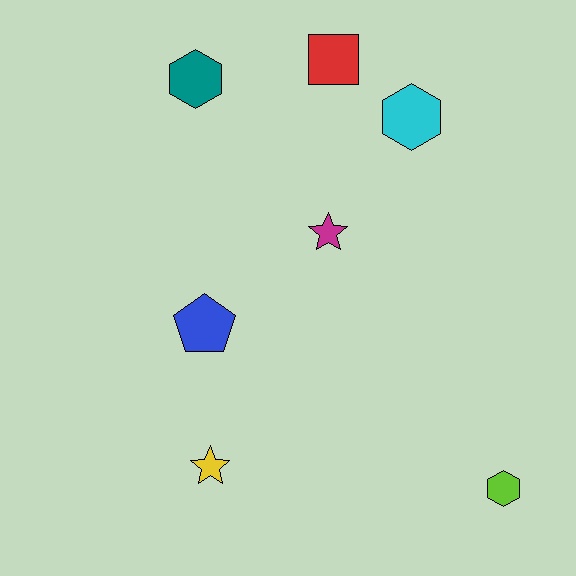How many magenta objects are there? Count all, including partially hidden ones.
There is 1 magenta object.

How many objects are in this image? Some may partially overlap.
There are 7 objects.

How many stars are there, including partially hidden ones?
There are 2 stars.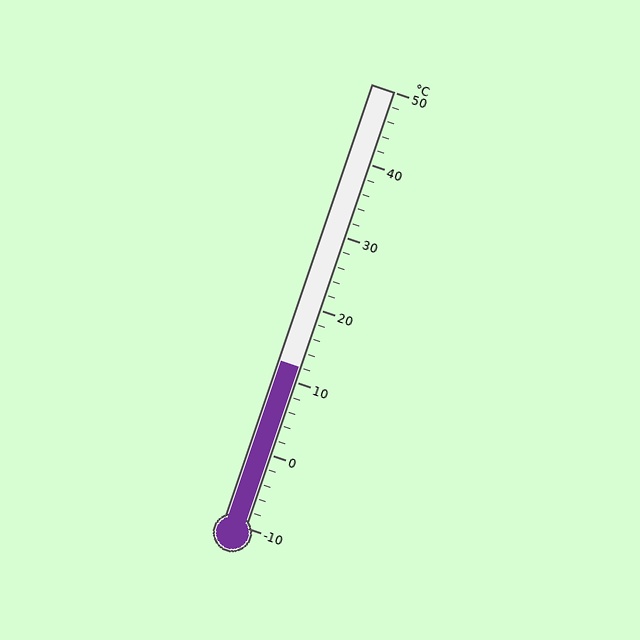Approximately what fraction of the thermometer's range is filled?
The thermometer is filled to approximately 35% of its range.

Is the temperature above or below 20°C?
The temperature is below 20°C.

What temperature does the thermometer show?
The thermometer shows approximately 12°C.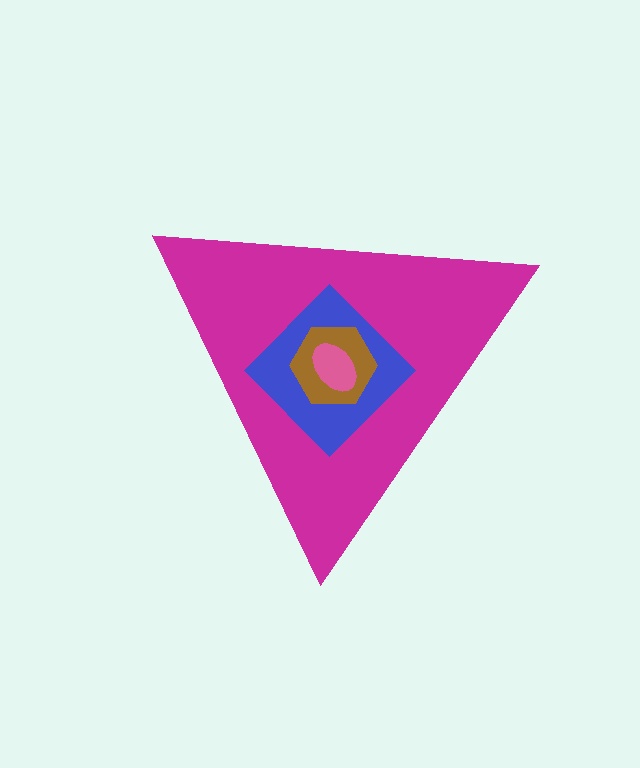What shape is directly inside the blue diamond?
The brown hexagon.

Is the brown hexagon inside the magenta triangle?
Yes.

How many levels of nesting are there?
4.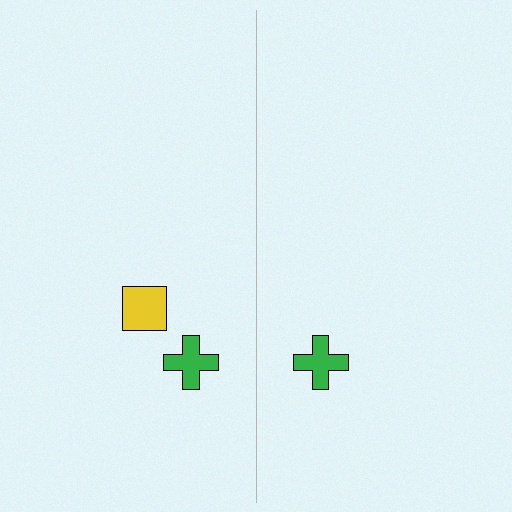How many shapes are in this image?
There are 3 shapes in this image.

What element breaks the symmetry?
A yellow square is missing from the right side.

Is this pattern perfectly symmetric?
No, the pattern is not perfectly symmetric. A yellow square is missing from the right side.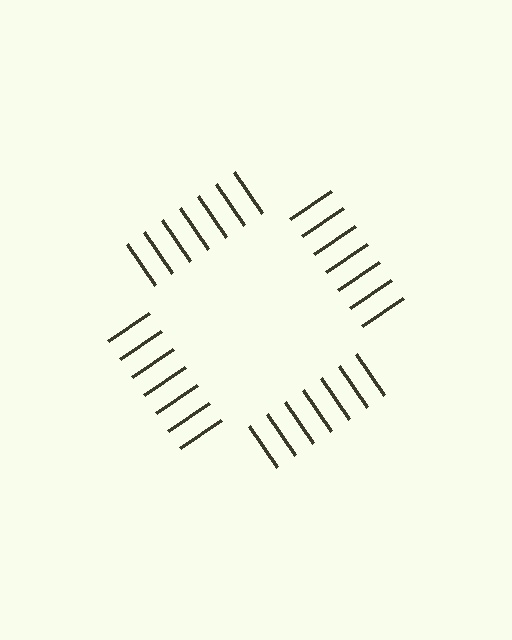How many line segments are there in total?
28 — 7 along each of the 4 edges.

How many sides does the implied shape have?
4 sides — the line-ends trace a square.